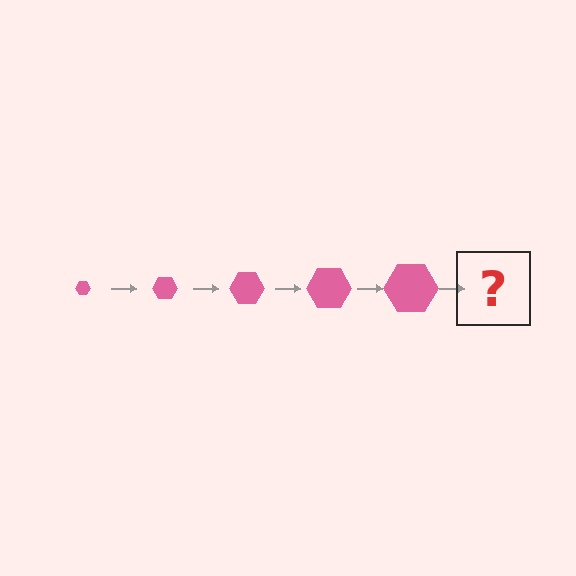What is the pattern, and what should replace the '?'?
The pattern is that the hexagon gets progressively larger each step. The '?' should be a pink hexagon, larger than the previous one.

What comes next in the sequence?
The next element should be a pink hexagon, larger than the previous one.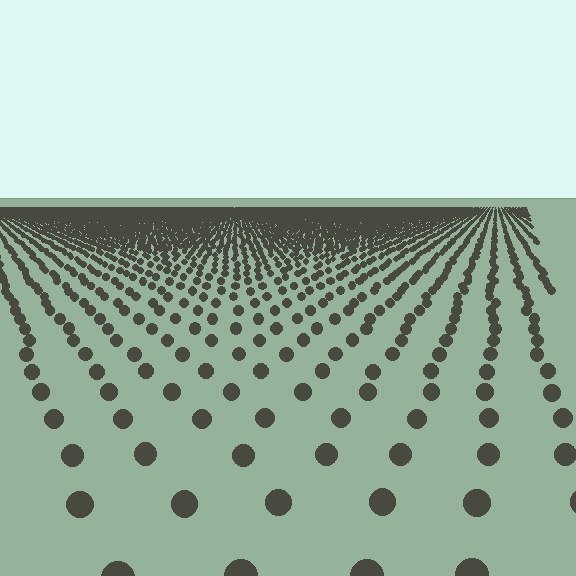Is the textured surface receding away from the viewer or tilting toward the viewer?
The surface is receding away from the viewer. Texture elements get smaller and denser toward the top.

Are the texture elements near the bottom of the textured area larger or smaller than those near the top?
Larger. Near the bottom, elements are closer to the viewer and appear at a bigger on-screen size.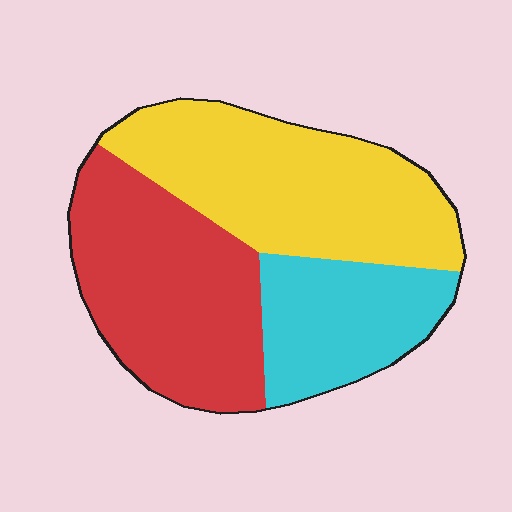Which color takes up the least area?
Cyan, at roughly 25%.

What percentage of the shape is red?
Red takes up between a third and a half of the shape.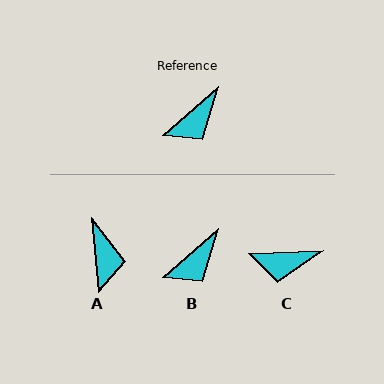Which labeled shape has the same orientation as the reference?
B.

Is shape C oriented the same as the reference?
No, it is off by about 39 degrees.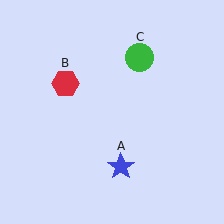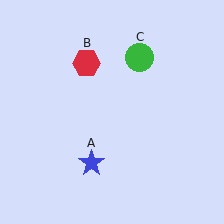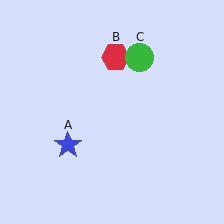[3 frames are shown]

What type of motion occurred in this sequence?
The blue star (object A), red hexagon (object B) rotated clockwise around the center of the scene.